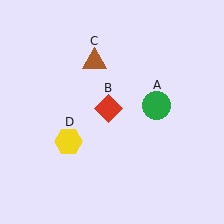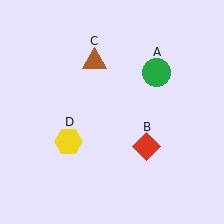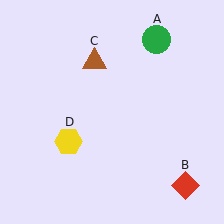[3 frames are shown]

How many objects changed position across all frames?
2 objects changed position: green circle (object A), red diamond (object B).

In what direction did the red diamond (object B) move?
The red diamond (object B) moved down and to the right.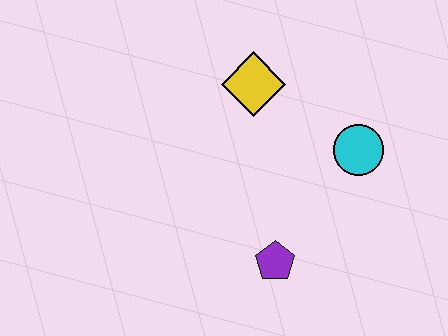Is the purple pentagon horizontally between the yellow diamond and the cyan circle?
Yes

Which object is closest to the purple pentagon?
The cyan circle is closest to the purple pentagon.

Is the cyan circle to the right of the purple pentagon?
Yes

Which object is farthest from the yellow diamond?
The purple pentagon is farthest from the yellow diamond.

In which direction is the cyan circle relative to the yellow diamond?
The cyan circle is to the right of the yellow diamond.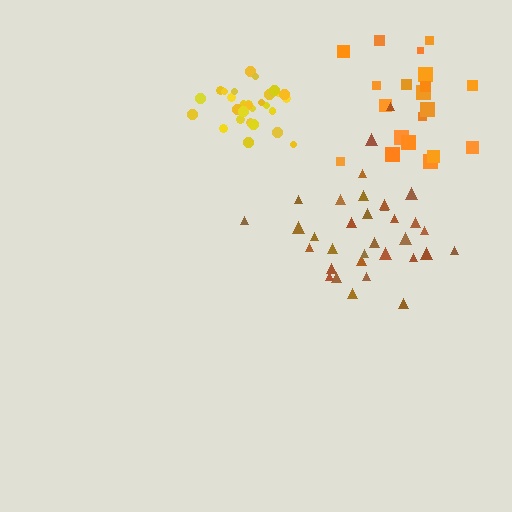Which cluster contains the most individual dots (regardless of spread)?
Brown (33).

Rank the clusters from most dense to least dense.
yellow, brown, orange.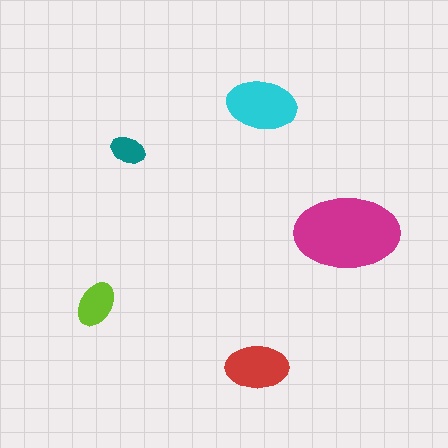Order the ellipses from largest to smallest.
the magenta one, the cyan one, the red one, the lime one, the teal one.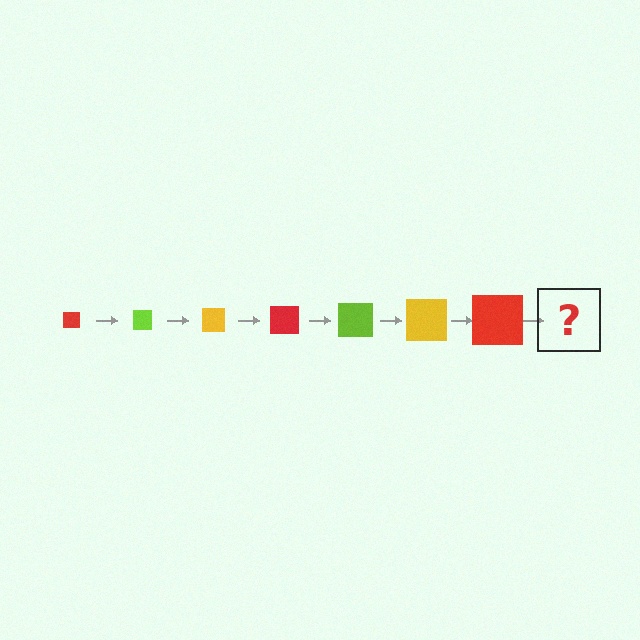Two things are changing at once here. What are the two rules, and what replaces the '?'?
The two rules are that the square grows larger each step and the color cycles through red, lime, and yellow. The '?' should be a lime square, larger than the previous one.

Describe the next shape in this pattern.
It should be a lime square, larger than the previous one.